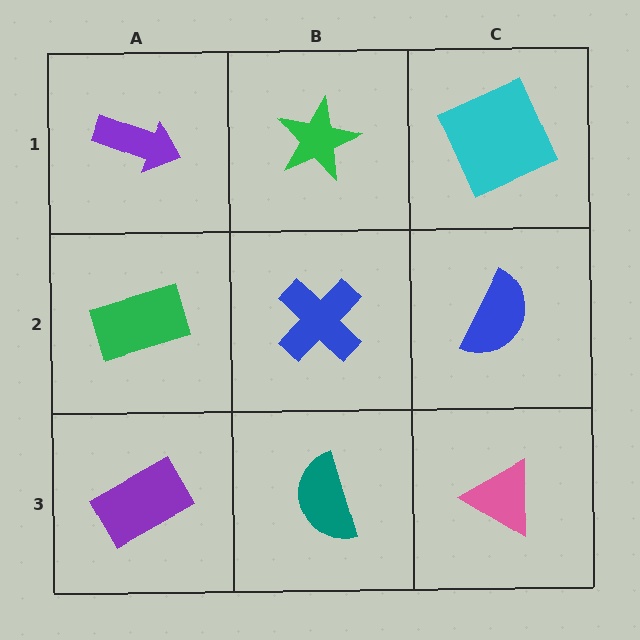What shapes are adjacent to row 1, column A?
A green rectangle (row 2, column A), a green star (row 1, column B).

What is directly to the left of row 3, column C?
A teal semicircle.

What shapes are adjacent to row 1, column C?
A blue semicircle (row 2, column C), a green star (row 1, column B).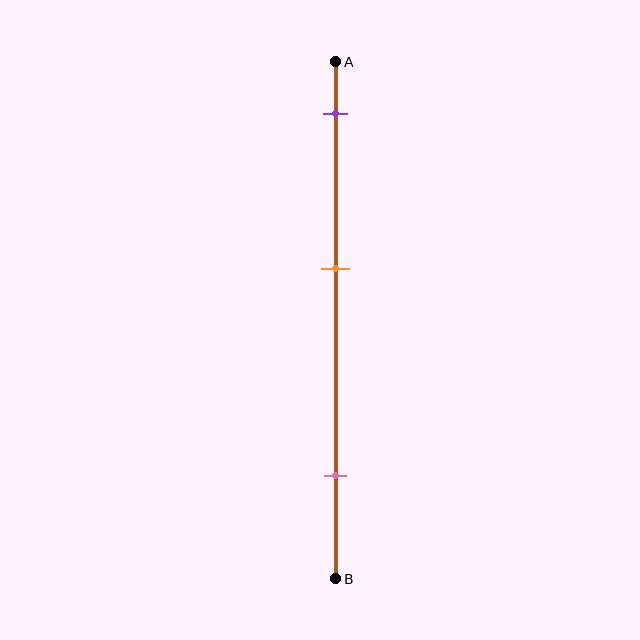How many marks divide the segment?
There are 3 marks dividing the segment.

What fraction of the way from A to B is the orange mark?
The orange mark is approximately 40% (0.4) of the way from A to B.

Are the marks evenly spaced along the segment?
Yes, the marks are approximately evenly spaced.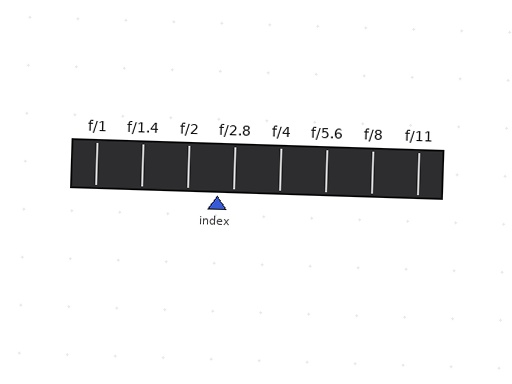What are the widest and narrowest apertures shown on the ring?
The widest aperture shown is f/1 and the narrowest is f/11.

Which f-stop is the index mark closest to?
The index mark is closest to f/2.8.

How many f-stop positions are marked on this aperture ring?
There are 8 f-stop positions marked.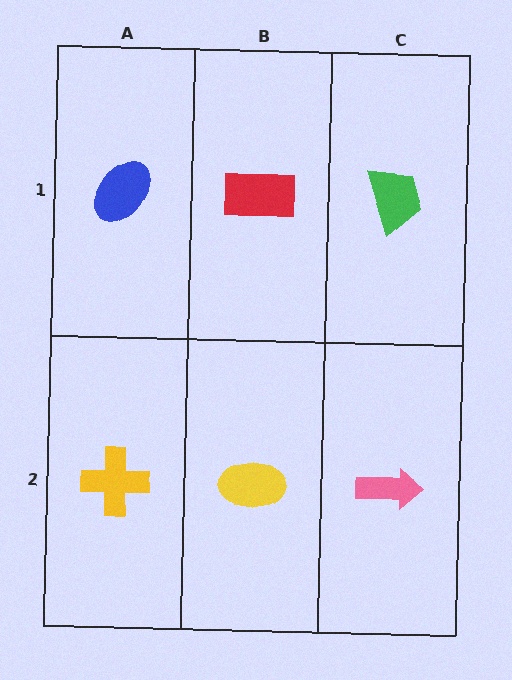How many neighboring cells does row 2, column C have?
2.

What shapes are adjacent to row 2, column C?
A green trapezoid (row 1, column C), a yellow ellipse (row 2, column B).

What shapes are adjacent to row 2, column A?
A blue ellipse (row 1, column A), a yellow ellipse (row 2, column B).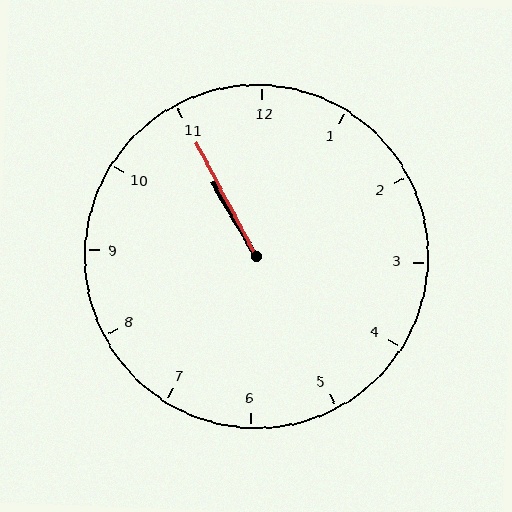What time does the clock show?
10:55.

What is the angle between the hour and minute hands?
Approximately 2 degrees.